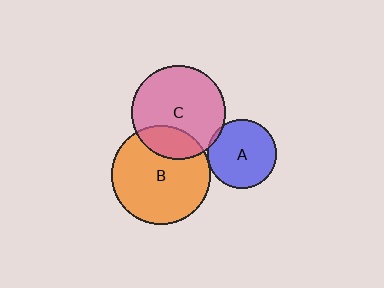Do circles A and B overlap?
Yes.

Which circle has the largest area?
Circle B (orange).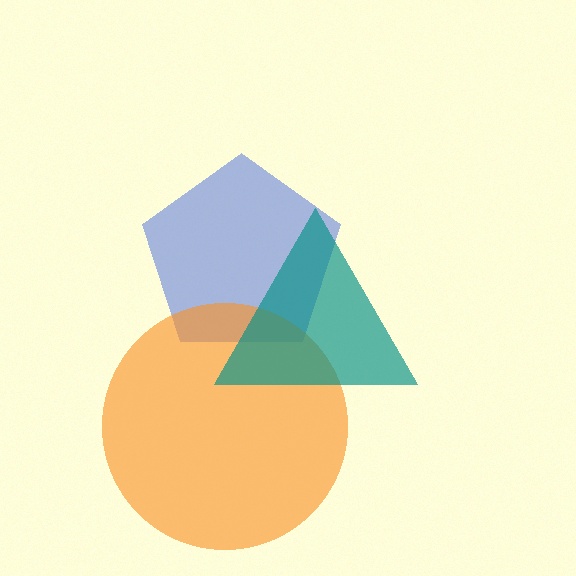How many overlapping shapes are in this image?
There are 3 overlapping shapes in the image.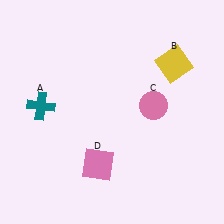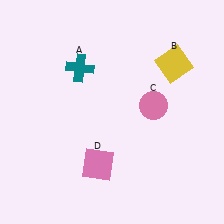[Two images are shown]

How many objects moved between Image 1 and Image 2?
1 object moved between the two images.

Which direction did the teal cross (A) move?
The teal cross (A) moved right.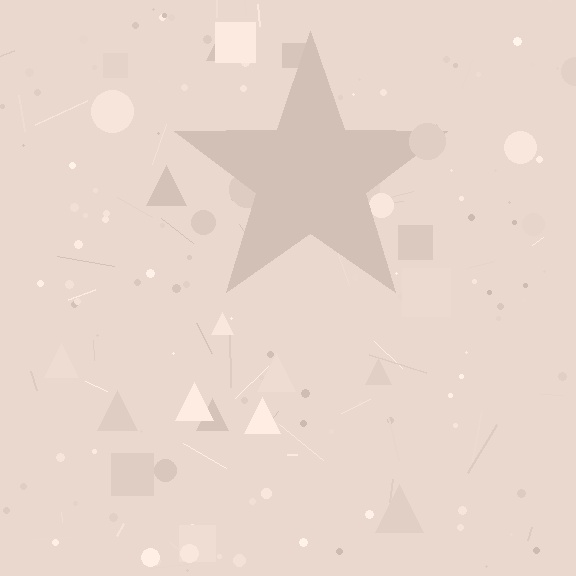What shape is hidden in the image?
A star is hidden in the image.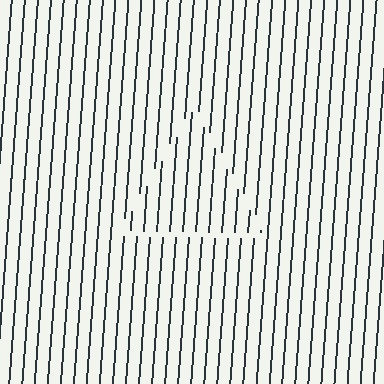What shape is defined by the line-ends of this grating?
An illusory triangle. The interior of the shape contains the same grating, shifted by half a period — the contour is defined by the phase discontinuity where line-ends from the inner and outer gratings abut.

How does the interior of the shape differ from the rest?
The interior of the shape contains the same grating, shifted by half a period — the contour is defined by the phase discontinuity where line-ends from the inner and outer gratings abut.